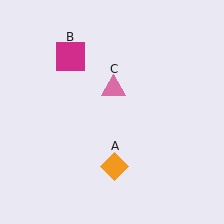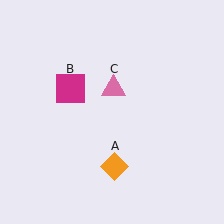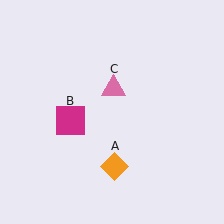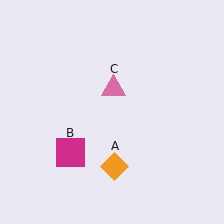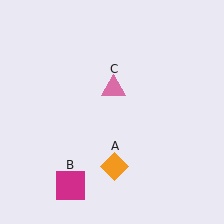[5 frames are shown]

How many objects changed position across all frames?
1 object changed position: magenta square (object B).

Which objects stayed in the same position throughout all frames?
Orange diamond (object A) and pink triangle (object C) remained stationary.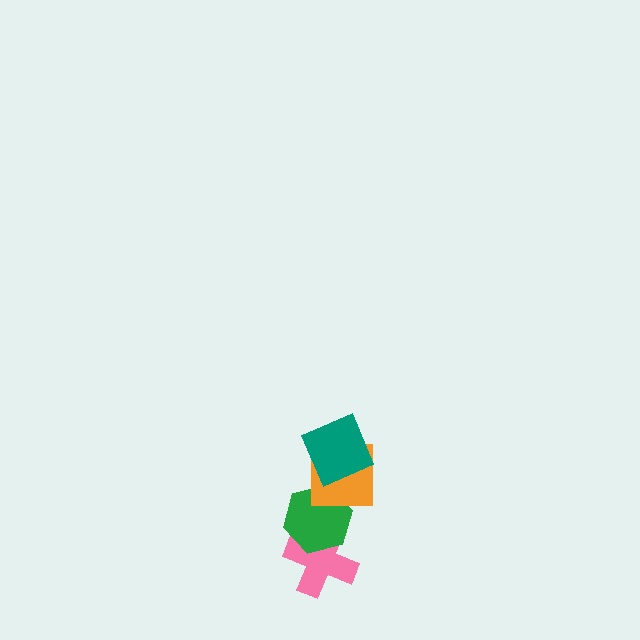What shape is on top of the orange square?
The teal square is on top of the orange square.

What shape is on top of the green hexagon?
The orange square is on top of the green hexagon.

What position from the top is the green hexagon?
The green hexagon is 3rd from the top.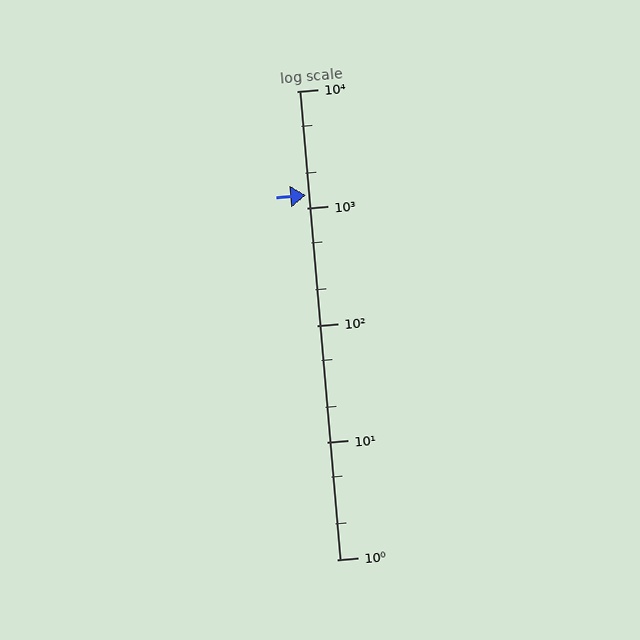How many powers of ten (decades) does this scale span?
The scale spans 4 decades, from 1 to 10000.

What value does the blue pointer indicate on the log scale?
The pointer indicates approximately 1300.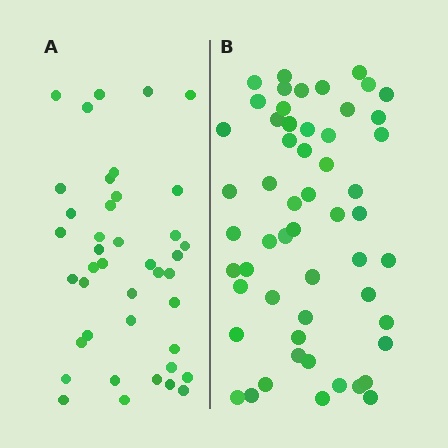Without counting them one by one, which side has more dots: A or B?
Region B (the right region) has more dots.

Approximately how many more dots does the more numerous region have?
Region B has approximately 15 more dots than region A.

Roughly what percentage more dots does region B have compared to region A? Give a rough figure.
About 35% more.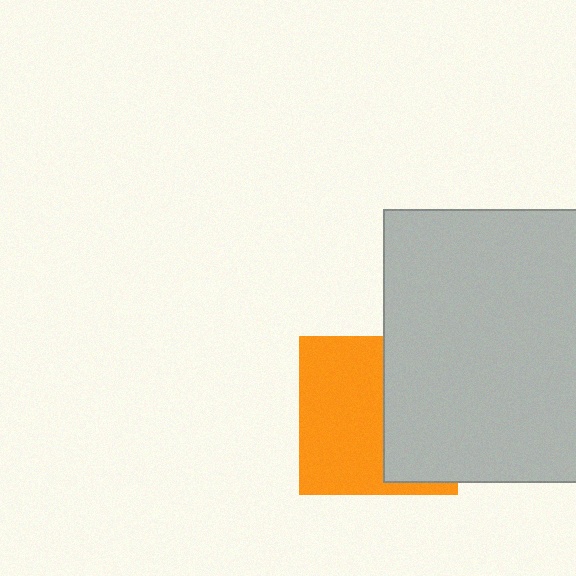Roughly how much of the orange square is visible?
About half of it is visible (roughly 57%).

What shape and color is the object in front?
The object in front is a light gray rectangle.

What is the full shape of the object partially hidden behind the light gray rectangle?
The partially hidden object is an orange square.